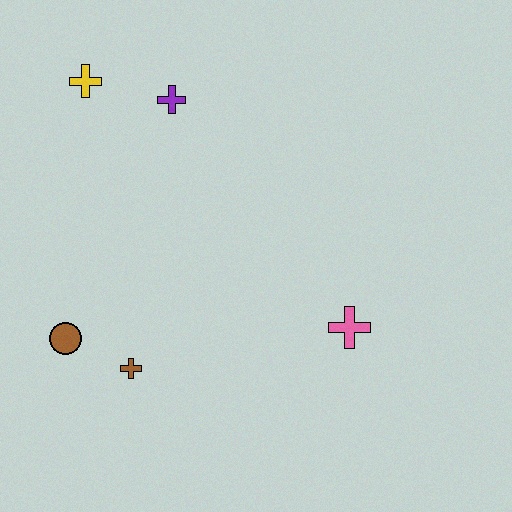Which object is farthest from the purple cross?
The pink cross is farthest from the purple cross.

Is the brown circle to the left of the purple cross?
Yes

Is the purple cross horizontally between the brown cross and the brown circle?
No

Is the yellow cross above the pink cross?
Yes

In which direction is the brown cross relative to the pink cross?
The brown cross is to the left of the pink cross.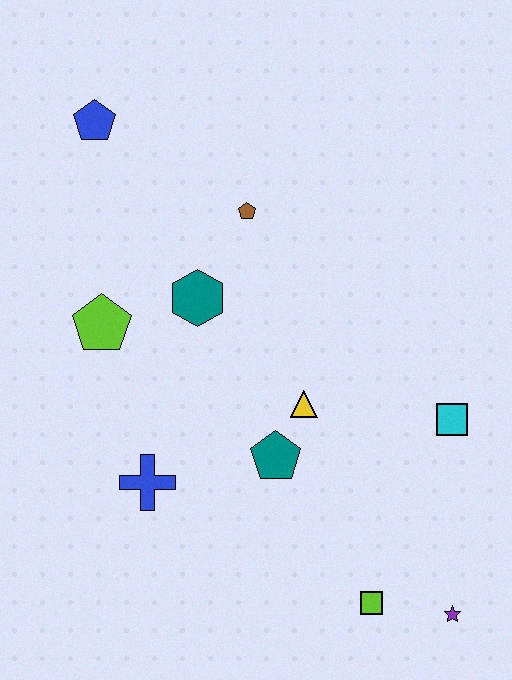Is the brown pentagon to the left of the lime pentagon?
No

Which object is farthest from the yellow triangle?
The blue pentagon is farthest from the yellow triangle.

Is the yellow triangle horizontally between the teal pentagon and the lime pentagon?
No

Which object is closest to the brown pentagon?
The teal hexagon is closest to the brown pentagon.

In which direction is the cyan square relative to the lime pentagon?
The cyan square is to the right of the lime pentagon.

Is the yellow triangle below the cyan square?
No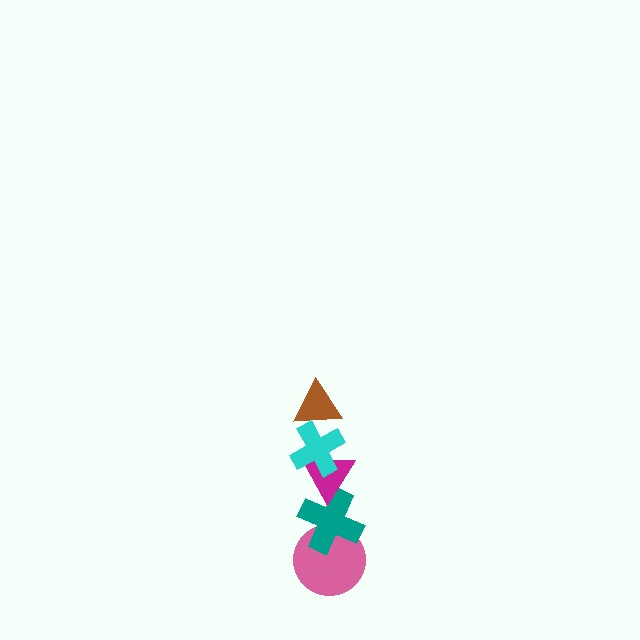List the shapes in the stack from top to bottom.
From top to bottom: the brown triangle, the cyan cross, the magenta triangle, the teal cross, the pink circle.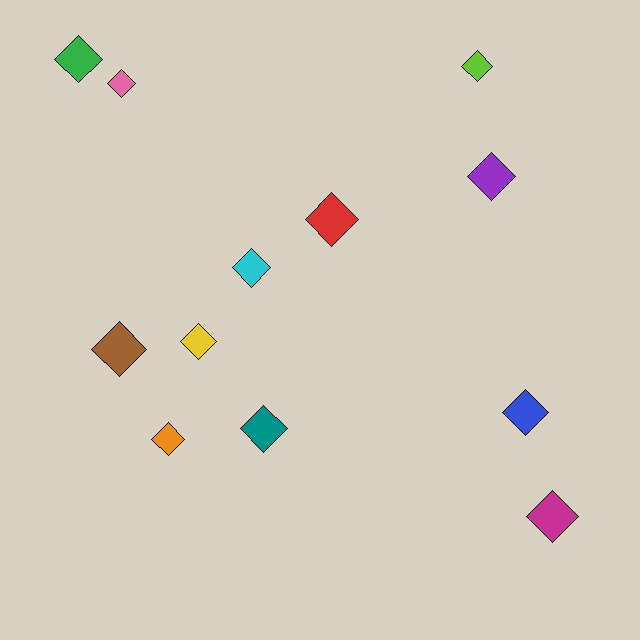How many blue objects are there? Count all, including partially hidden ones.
There is 1 blue object.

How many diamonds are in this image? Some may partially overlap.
There are 12 diamonds.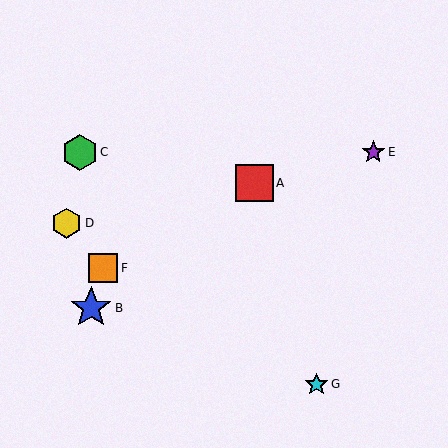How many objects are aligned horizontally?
2 objects (C, E) are aligned horizontally.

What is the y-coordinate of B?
Object B is at y≈308.